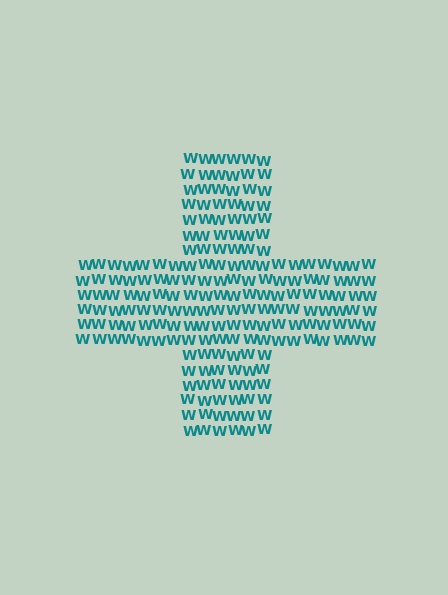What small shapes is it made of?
It is made of small letter W's.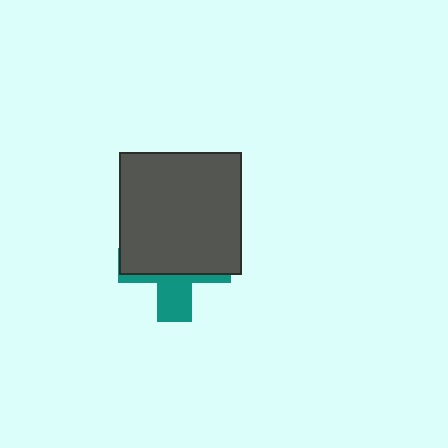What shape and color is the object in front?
The object in front is a dark gray square.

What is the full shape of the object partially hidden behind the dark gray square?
The partially hidden object is a teal cross.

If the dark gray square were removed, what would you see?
You would see the complete teal cross.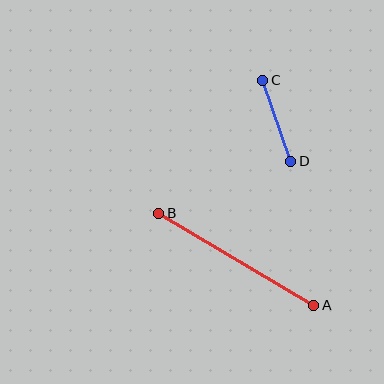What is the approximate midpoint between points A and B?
The midpoint is at approximately (236, 259) pixels.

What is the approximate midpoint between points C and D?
The midpoint is at approximately (277, 121) pixels.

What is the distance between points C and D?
The distance is approximately 86 pixels.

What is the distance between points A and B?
The distance is approximately 180 pixels.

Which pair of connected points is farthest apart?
Points A and B are farthest apart.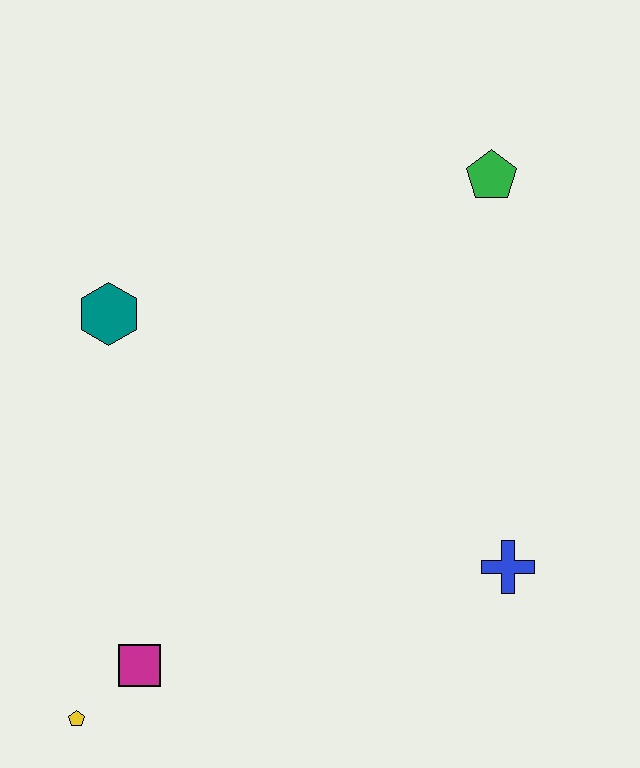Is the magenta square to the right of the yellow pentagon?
Yes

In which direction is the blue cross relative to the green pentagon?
The blue cross is below the green pentagon.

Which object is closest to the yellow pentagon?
The magenta square is closest to the yellow pentagon.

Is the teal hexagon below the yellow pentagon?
No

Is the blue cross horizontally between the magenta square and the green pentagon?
No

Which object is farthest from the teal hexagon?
The blue cross is farthest from the teal hexagon.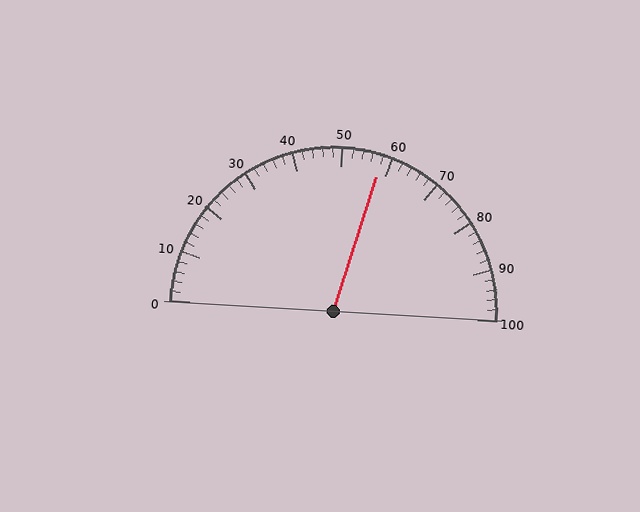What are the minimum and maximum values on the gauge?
The gauge ranges from 0 to 100.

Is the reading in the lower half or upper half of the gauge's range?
The reading is in the upper half of the range (0 to 100).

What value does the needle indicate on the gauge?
The needle indicates approximately 58.